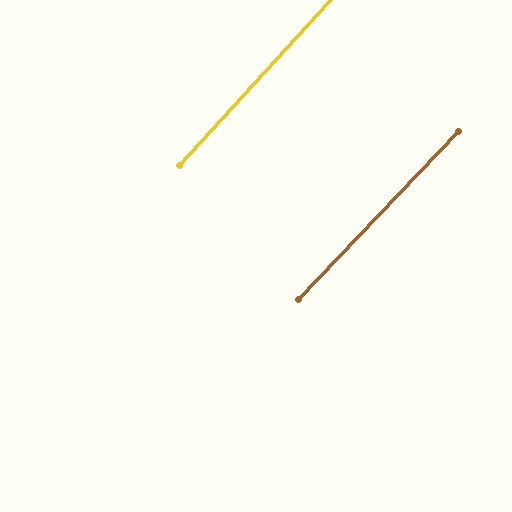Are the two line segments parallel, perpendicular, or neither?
Parallel — their directions differ by only 1.4°.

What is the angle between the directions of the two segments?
Approximately 1 degree.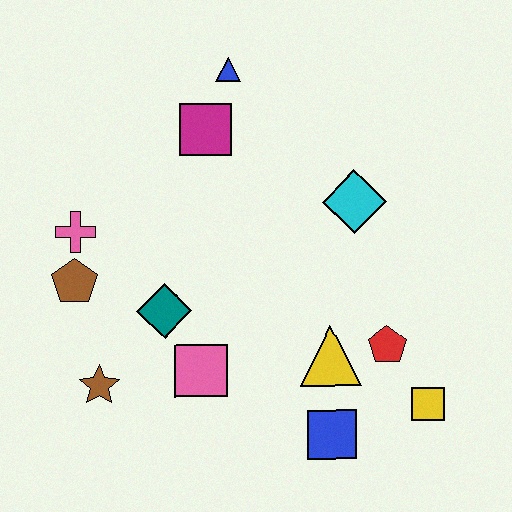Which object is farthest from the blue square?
The blue triangle is farthest from the blue square.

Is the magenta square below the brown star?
No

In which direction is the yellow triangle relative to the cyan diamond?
The yellow triangle is below the cyan diamond.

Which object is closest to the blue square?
The yellow triangle is closest to the blue square.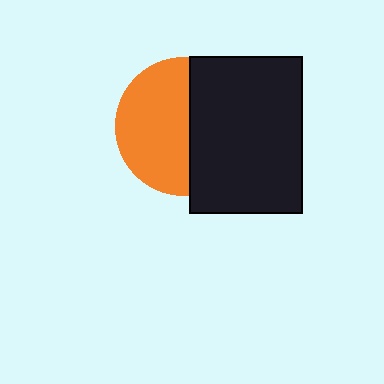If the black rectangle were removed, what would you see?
You would see the complete orange circle.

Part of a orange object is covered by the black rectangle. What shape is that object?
It is a circle.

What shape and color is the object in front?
The object in front is a black rectangle.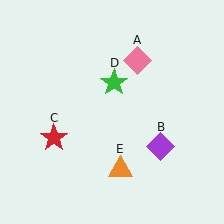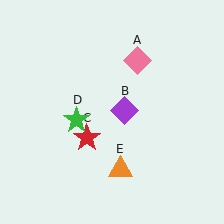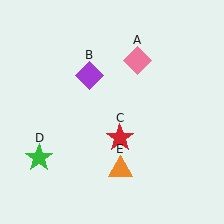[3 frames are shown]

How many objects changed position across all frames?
3 objects changed position: purple diamond (object B), red star (object C), green star (object D).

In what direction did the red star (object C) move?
The red star (object C) moved right.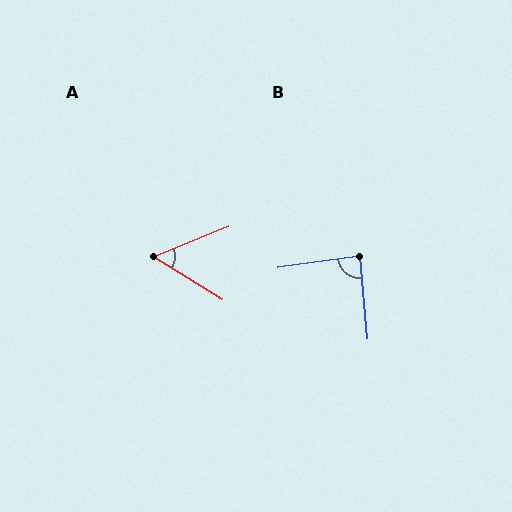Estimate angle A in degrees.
Approximately 54 degrees.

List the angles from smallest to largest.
A (54°), B (87°).